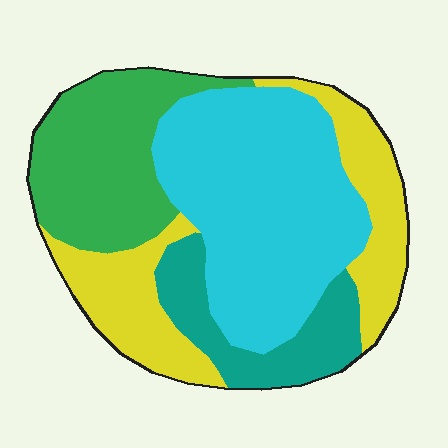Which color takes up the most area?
Cyan, at roughly 40%.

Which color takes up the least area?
Teal, at roughly 15%.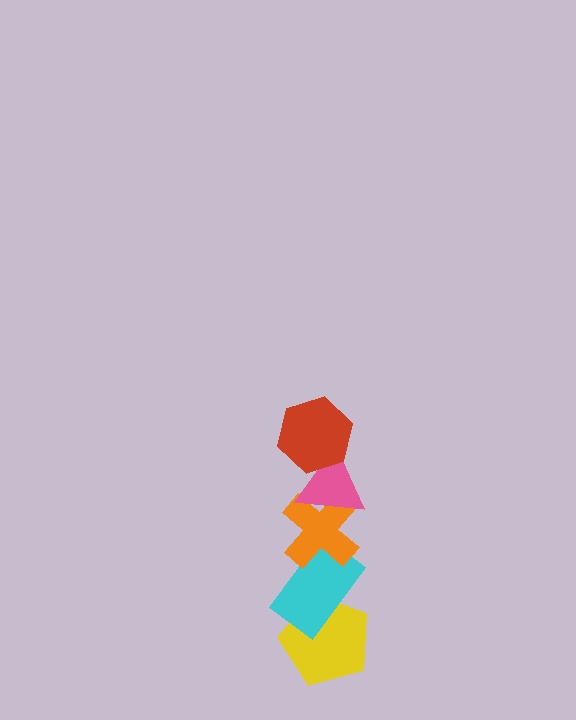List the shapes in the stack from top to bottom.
From top to bottom: the red hexagon, the pink triangle, the orange cross, the cyan rectangle, the yellow pentagon.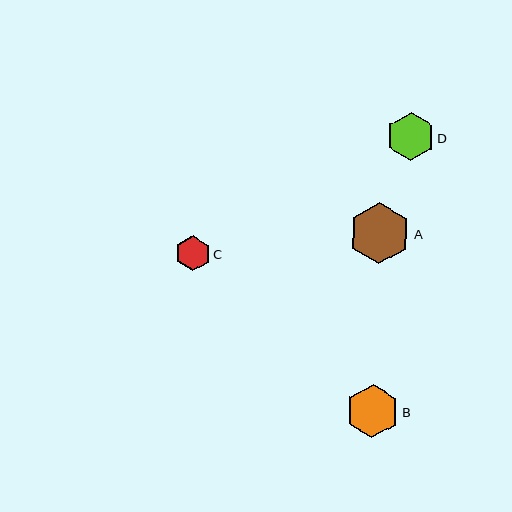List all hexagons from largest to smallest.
From largest to smallest: A, B, D, C.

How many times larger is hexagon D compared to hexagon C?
Hexagon D is approximately 1.4 times the size of hexagon C.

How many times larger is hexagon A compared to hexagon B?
Hexagon A is approximately 1.2 times the size of hexagon B.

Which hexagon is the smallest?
Hexagon C is the smallest with a size of approximately 35 pixels.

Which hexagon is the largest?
Hexagon A is the largest with a size of approximately 61 pixels.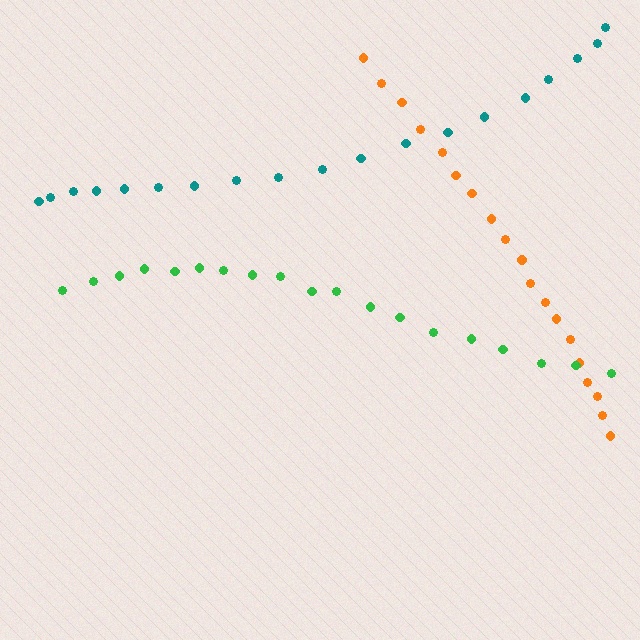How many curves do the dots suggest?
There are 3 distinct paths.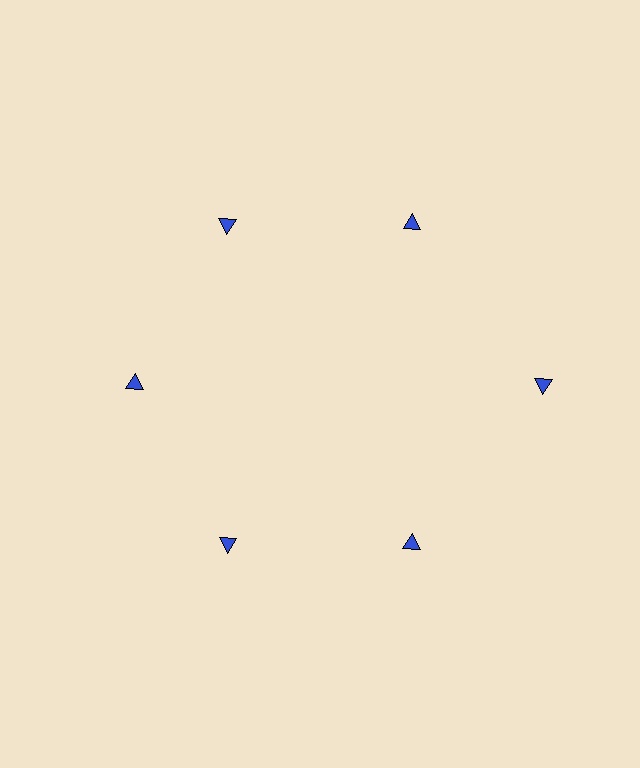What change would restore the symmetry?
The symmetry would be restored by moving it inward, back onto the ring so that all 6 triangles sit at equal angles and equal distance from the center.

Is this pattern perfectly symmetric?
No. The 6 blue triangles are arranged in a ring, but one element near the 3 o'clock position is pushed outward from the center, breaking the 6-fold rotational symmetry.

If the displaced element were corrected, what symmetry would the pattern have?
It would have 6-fold rotational symmetry — the pattern would map onto itself every 60 degrees.